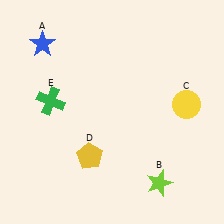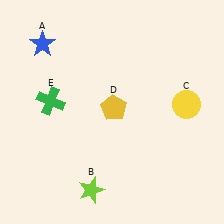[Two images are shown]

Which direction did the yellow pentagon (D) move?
The yellow pentagon (D) moved up.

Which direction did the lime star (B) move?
The lime star (B) moved left.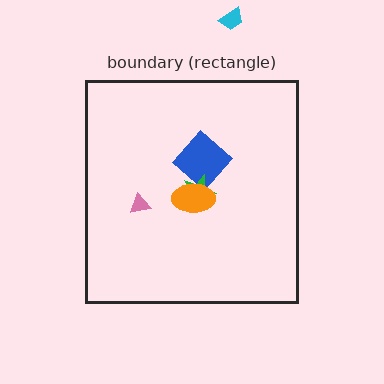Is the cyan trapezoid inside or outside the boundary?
Outside.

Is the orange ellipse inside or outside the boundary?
Inside.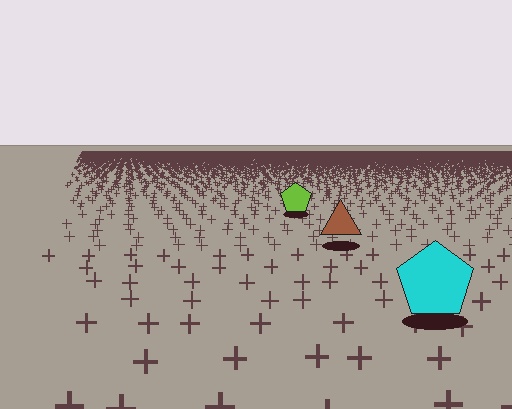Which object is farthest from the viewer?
The lime pentagon is farthest from the viewer. It appears smaller and the ground texture around it is denser.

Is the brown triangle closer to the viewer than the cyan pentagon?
No. The cyan pentagon is closer — you can tell from the texture gradient: the ground texture is coarser near it.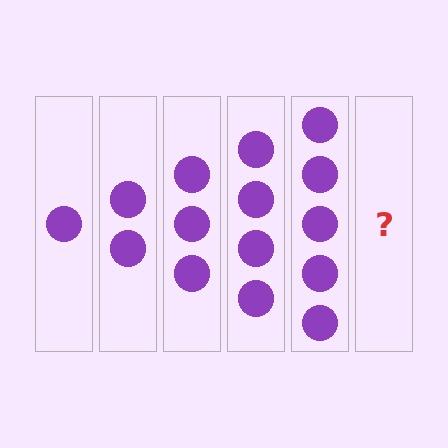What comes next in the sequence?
The next element should be 6 circles.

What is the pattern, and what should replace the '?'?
The pattern is that each step adds one more circle. The '?' should be 6 circles.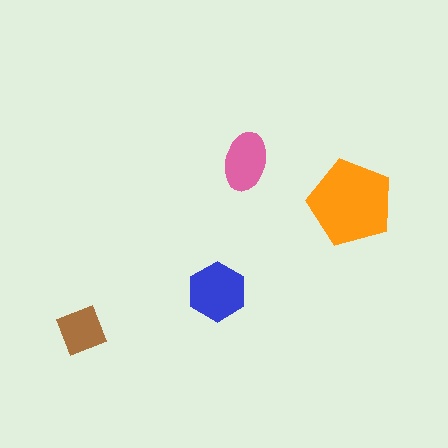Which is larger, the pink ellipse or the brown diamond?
The pink ellipse.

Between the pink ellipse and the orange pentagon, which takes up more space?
The orange pentagon.